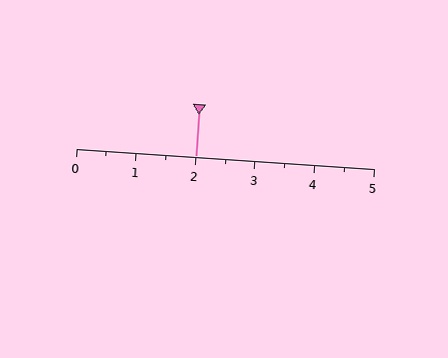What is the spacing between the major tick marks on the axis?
The major ticks are spaced 1 apart.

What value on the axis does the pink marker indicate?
The marker indicates approximately 2.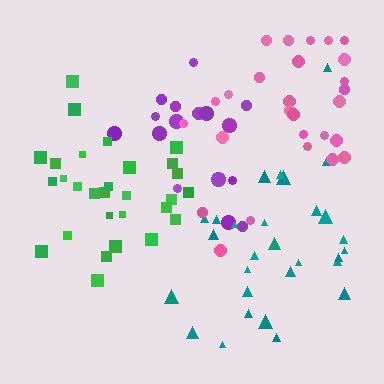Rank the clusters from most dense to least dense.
green, teal, pink, purple.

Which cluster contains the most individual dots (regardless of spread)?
Green (30).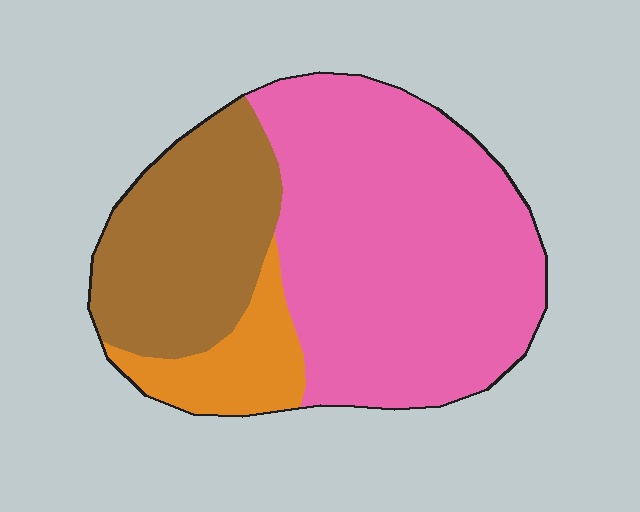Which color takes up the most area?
Pink, at roughly 60%.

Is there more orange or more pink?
Pink.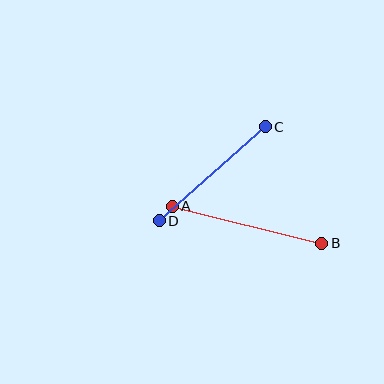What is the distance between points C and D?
The distance is approximately 142 pixels.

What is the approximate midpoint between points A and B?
The midpoint is at approximately (247, 225) pixels.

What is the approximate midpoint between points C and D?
The midpoint is at approximately (212, 174) pixels.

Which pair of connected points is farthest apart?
Points A and B are farthest apart.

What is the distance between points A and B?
The distance is approximately 154 pixels.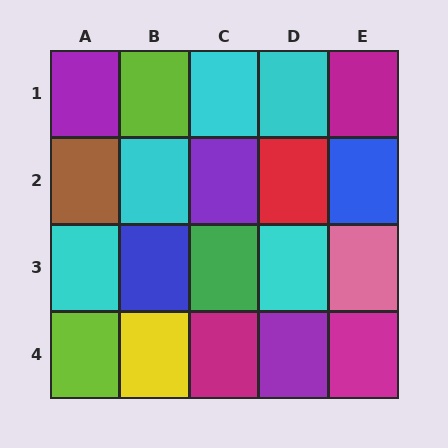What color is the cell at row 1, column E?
Magenta.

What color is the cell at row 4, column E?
Magenta.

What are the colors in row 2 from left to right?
Brown, cyan, purple, red, blue.